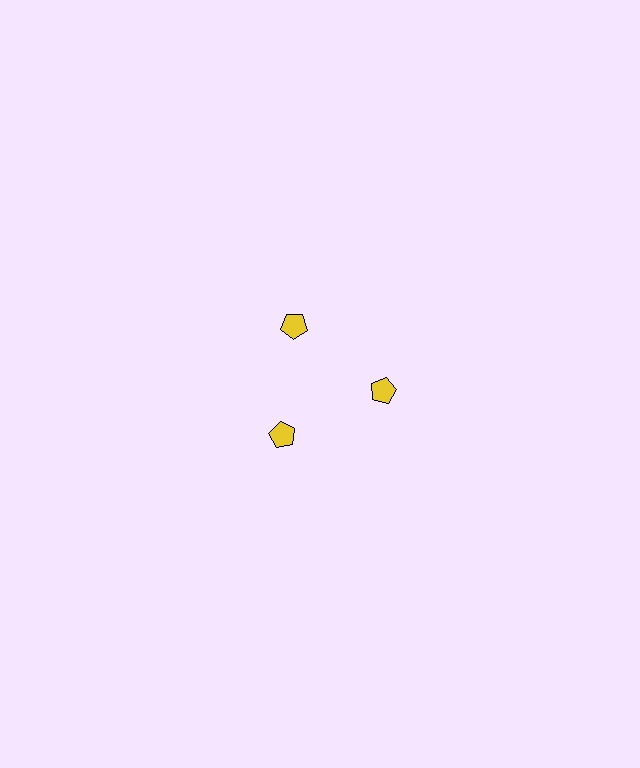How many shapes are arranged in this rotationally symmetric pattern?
There are 3 shapes, arranged in 3 groups of 1.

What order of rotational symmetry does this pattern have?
This pattern has 3-fold rotational symmetry.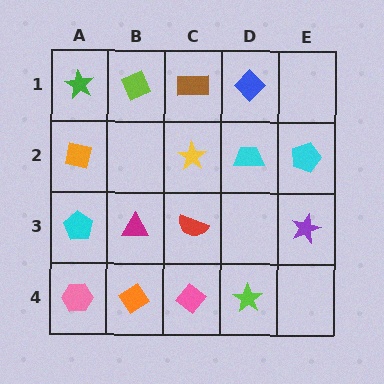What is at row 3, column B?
A magenta triangle.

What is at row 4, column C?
A pink diamond.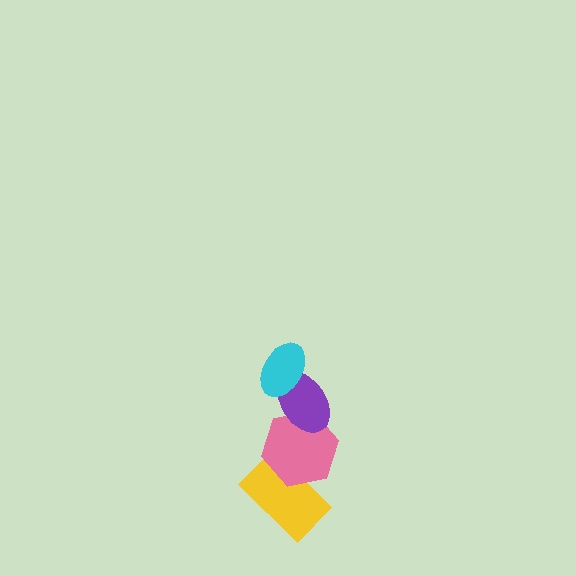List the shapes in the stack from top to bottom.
From top to bottom: the cyan ellipse, the purple ellipse, the pink hexagon, the yellow rectangle.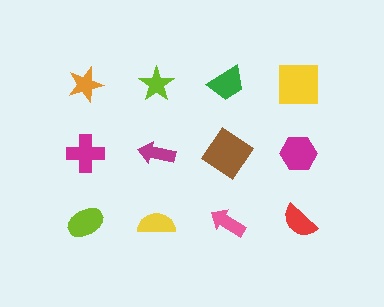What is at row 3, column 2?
A yellow semicircle.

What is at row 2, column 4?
A magenta hexagon.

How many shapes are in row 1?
4 shapes.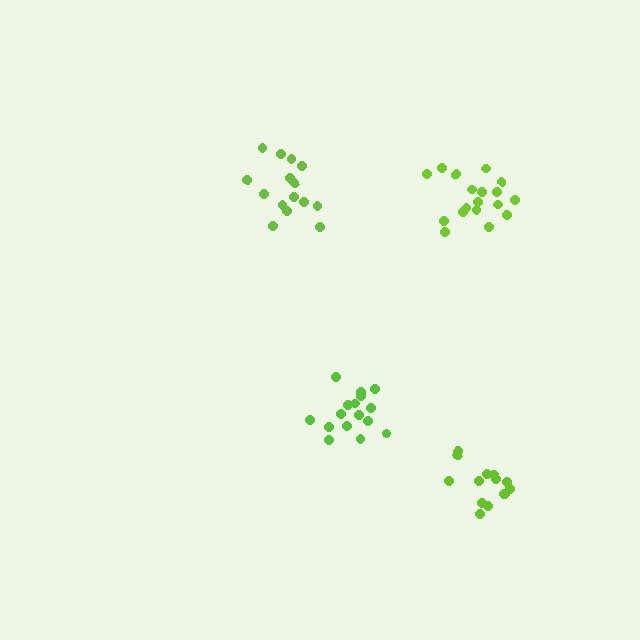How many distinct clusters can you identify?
There are 4 distinct clusters.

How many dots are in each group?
Group 1: 16 dots, Group 2: 18 dots, Group 3: 15 dots, Group 4: 14 dots (63 total).